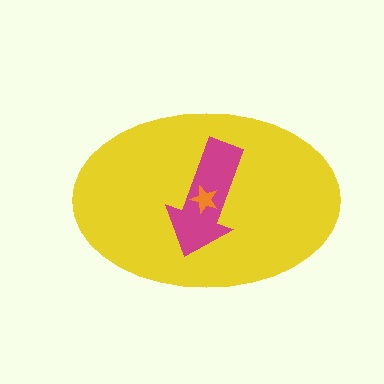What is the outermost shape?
The yellow ellipse.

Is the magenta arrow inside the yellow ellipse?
Yes.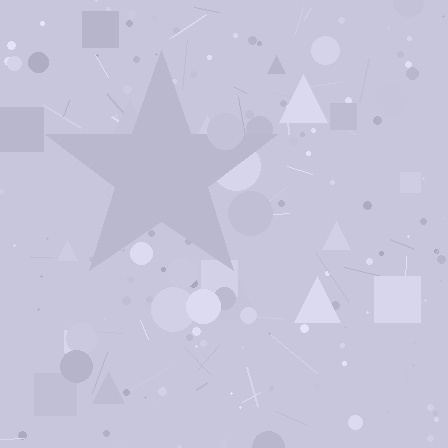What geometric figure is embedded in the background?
A star is embedded in the background.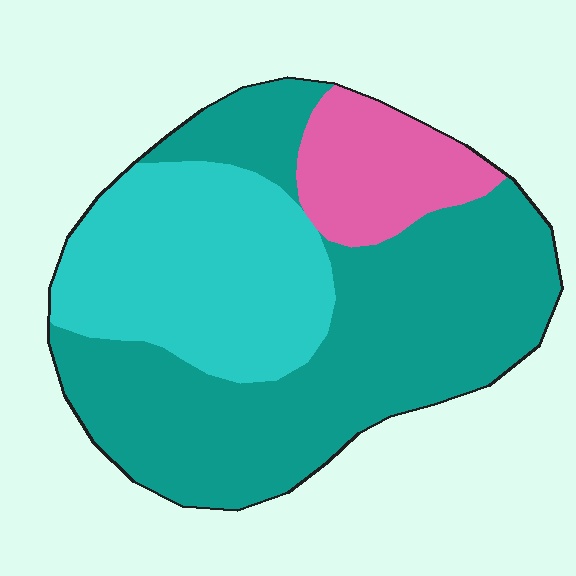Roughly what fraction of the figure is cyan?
Cyan takes up between a quarter and a half of the figure.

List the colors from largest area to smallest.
From largest to smallest: teal, cyan, pink.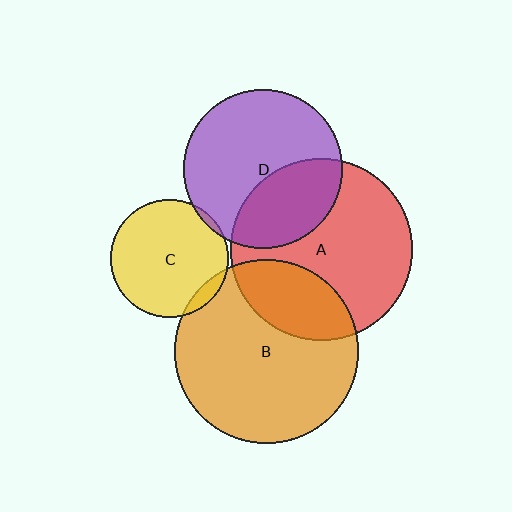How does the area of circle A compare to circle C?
Approximately 2.4 times.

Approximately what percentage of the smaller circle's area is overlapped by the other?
Approximately 5%.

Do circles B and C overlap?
Yes.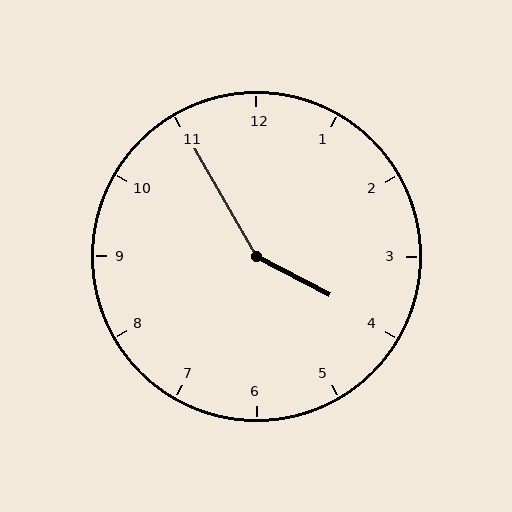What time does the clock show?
3:55.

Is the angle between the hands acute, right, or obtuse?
It is obtuse.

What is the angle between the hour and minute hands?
Approximately 148 degrees.